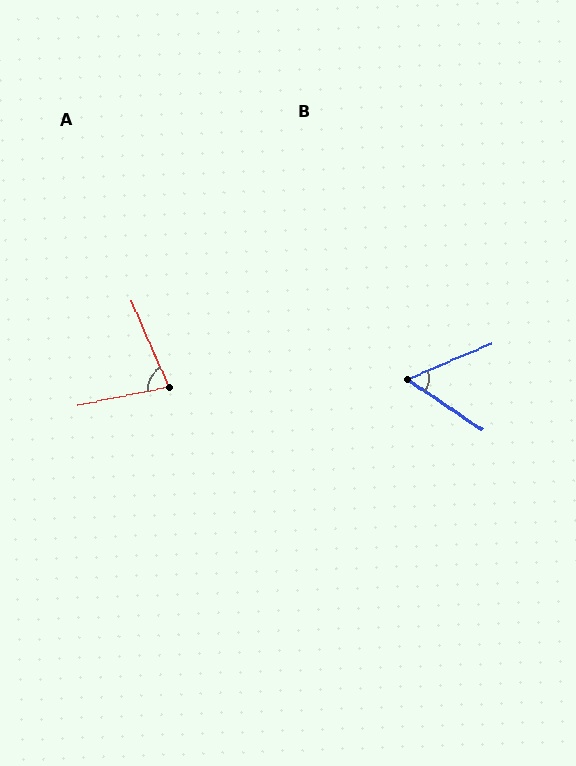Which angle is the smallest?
B, at approximately 57 degrees.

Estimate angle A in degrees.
Approximately 78 degrees.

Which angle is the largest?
A, at approximately 78 degrees.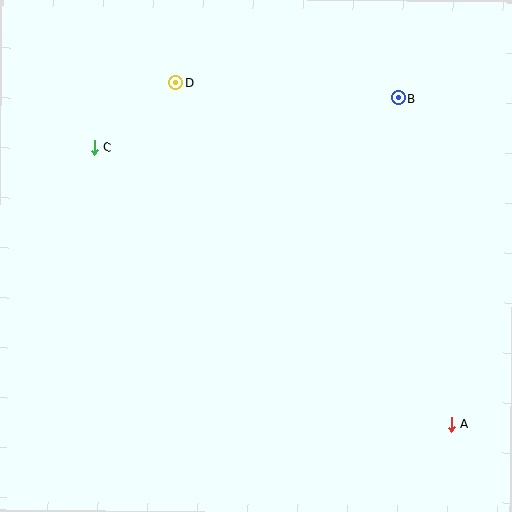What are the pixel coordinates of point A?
Point A is at (452, 424).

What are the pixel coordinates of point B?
Point B is at (398, 98).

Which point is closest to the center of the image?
Point D at (176, 83) is closest to the center.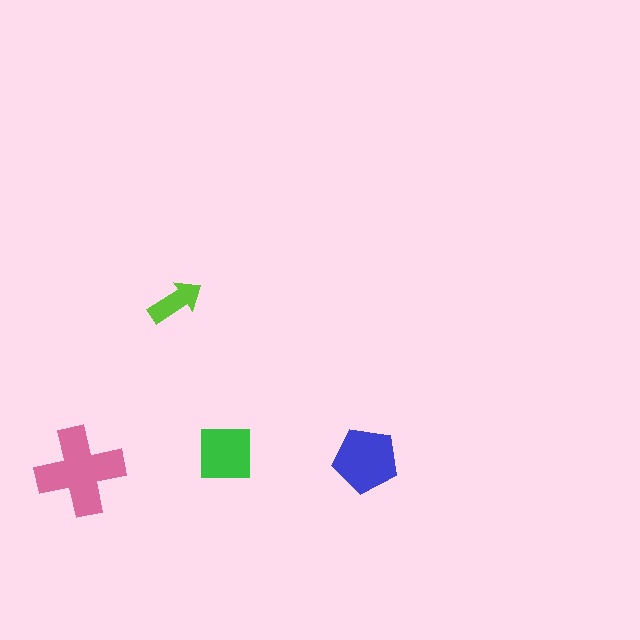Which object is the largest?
The pink cross.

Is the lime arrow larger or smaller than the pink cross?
Smaller.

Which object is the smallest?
The lime arrow.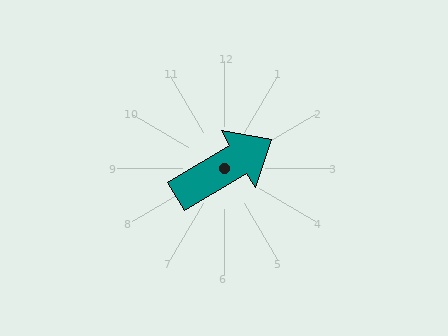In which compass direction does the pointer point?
Northeast.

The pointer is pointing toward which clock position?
Roughly 2 o'clock.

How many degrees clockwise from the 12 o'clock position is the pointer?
Approximately 59 degrees.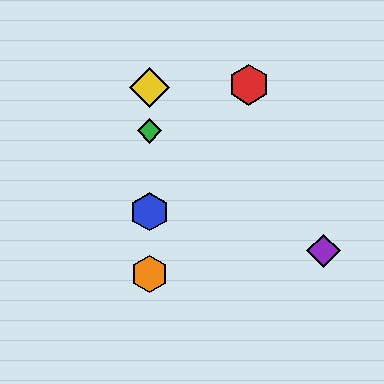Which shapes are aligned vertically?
The blue hexagon, the green diamond, the yellow diamond, the orange hexagon are aligned vertically.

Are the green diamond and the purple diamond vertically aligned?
No, the green diamond is at x≈150 and the purple diamond is at x≈323.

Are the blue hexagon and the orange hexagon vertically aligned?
Yes, both are at x≈150.